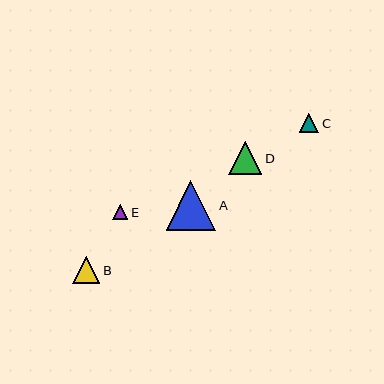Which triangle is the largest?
Triangle A is the largest with a size of approximately 49 pixels.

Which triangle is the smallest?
Triangle E is the smallest with a size of approximately 16 pixels.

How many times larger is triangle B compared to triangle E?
Triangle B is approximately 1.7 times the size of triangle E.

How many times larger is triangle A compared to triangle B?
Triangle A is approximately 1.8 times the size of triangle B.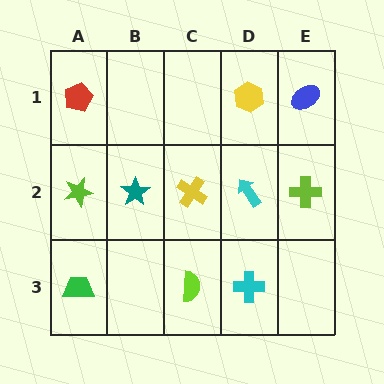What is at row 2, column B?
A teal star.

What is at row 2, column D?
A cyan arrow.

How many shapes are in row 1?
3 shapes.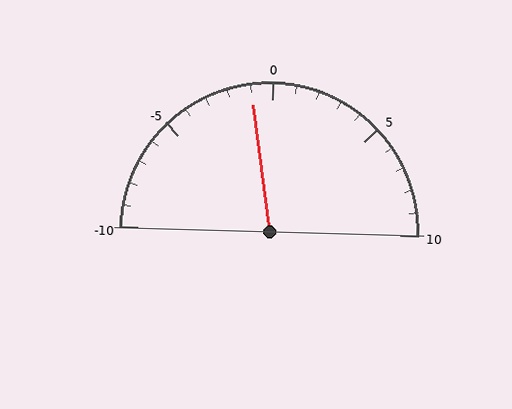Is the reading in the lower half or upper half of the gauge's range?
The reading is in the lower half of the range (-10 to 10).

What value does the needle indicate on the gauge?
The needle indicates approximately -1.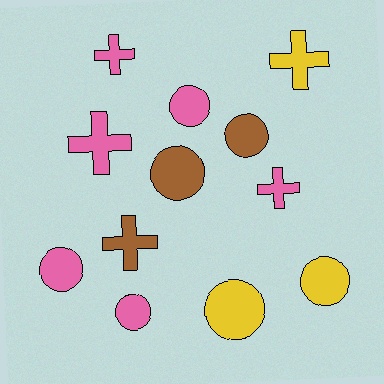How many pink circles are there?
There are 3 pink circles.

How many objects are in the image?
There are 12 objects.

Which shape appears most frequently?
Circle, with 7 objects.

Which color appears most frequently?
Pink, with 6 objects.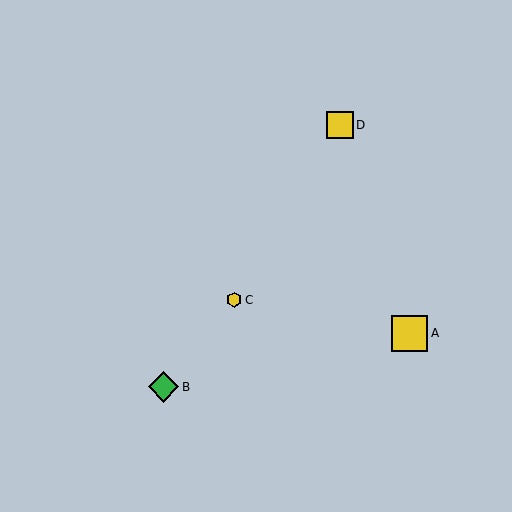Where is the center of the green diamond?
The center of the green diamond is at (164, 387).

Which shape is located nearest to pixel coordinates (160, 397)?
The green diamond (labeled B) at (164, 387) is nearest to that location.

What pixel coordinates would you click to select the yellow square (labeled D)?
Click at (340, 125) to select the yellow square D.